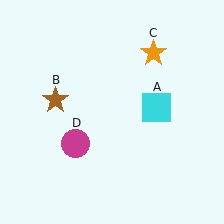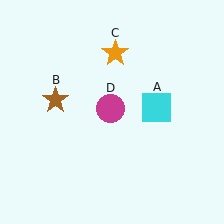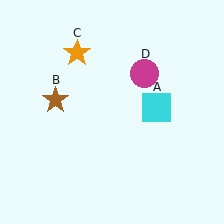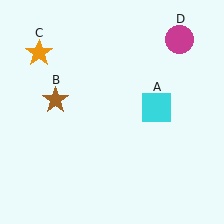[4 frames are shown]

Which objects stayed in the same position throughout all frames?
Cyan square (object A) and brown star (object B) remained stationary.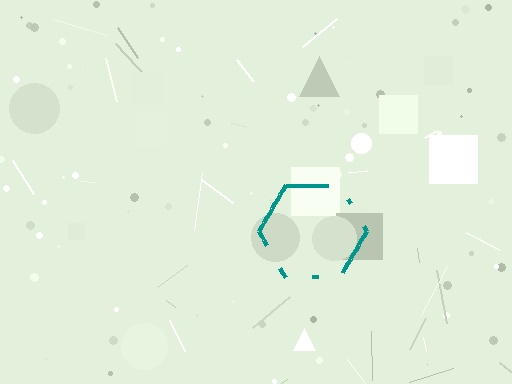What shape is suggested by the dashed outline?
The dashed outline suggests a hexagon.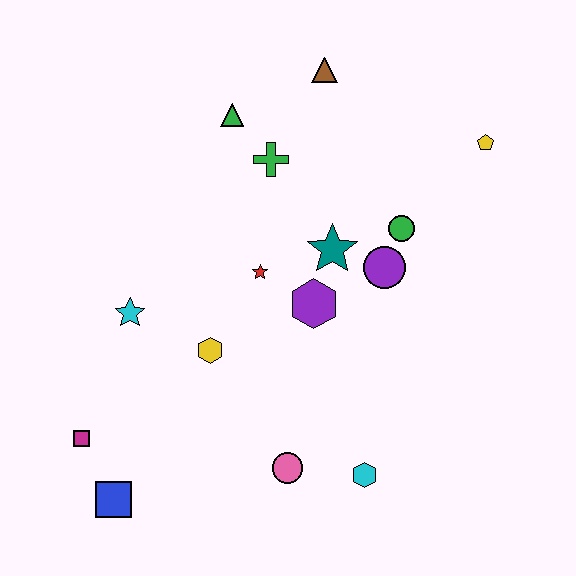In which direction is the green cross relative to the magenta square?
The green cross is above the magenta square.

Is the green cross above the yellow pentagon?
No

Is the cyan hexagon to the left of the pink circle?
No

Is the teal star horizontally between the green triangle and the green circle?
Yes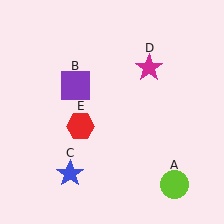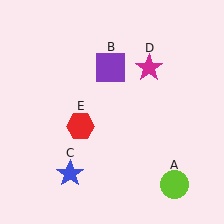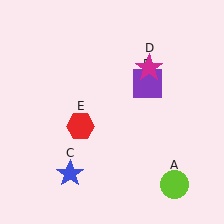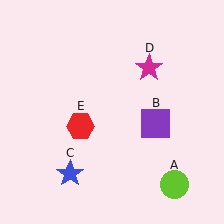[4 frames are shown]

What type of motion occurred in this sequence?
The purple square (object B) rotated clockwise around the center of the scene.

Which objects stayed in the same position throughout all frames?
Lime circle (object A) and blue star (object C) and magenta star (object D) and red hexagon (object E) remained stationary.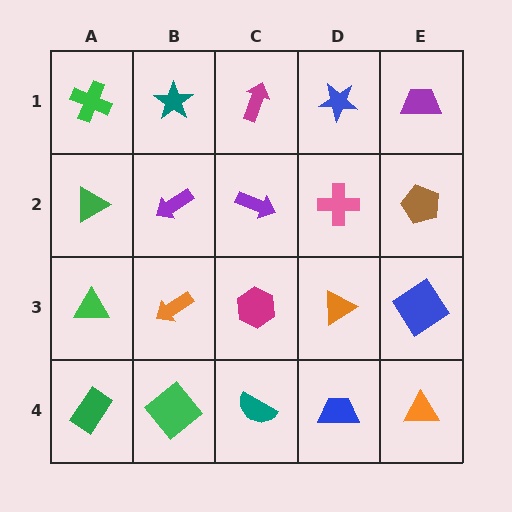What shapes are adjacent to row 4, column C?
A magenta hexagon (row 3, column C), a green diamond (row 4, column B), a blue trapezoid (row 4, column D).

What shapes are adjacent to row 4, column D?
An orange triangle (row 3, column D), a teal semicircle (row 4, column C), an orange triangle (row 4, column E).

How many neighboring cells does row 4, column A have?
2.